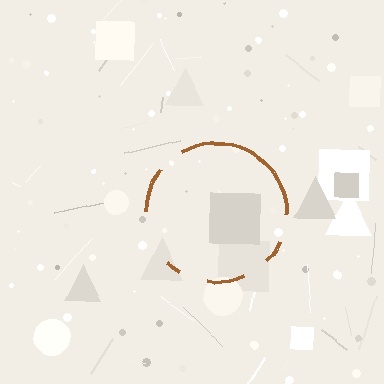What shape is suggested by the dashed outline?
The dashed outline suggests a circle.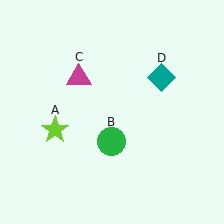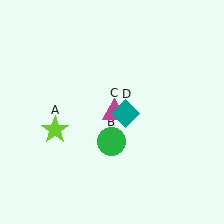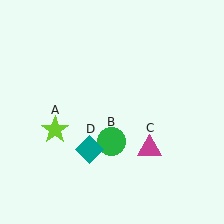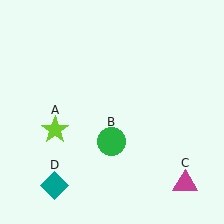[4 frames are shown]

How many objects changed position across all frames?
2 objects changed position: magenta triangle (object C), teal diamond (object D).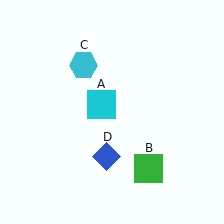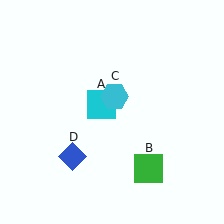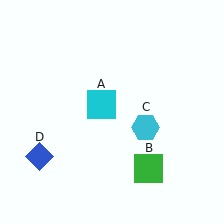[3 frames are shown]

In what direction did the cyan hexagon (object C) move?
The cyan hexagon (object C) moved down and to the right.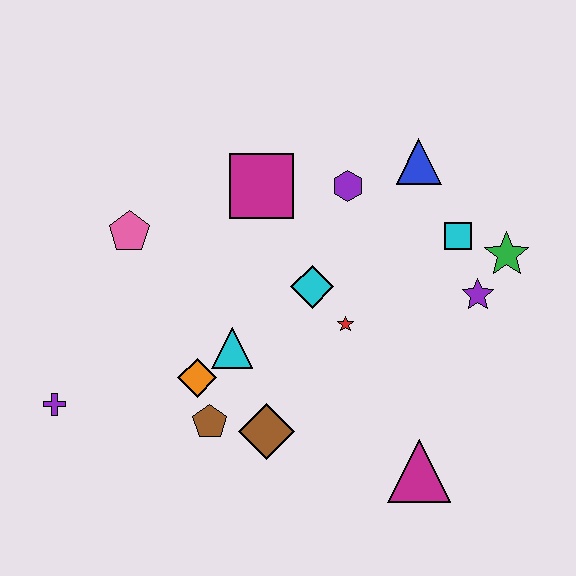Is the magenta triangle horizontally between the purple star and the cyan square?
No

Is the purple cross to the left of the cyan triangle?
Yes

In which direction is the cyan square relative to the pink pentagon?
The cyan square is to the right of the pink pentagon.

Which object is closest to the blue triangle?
The purple hexagon is closest to the blue triangle.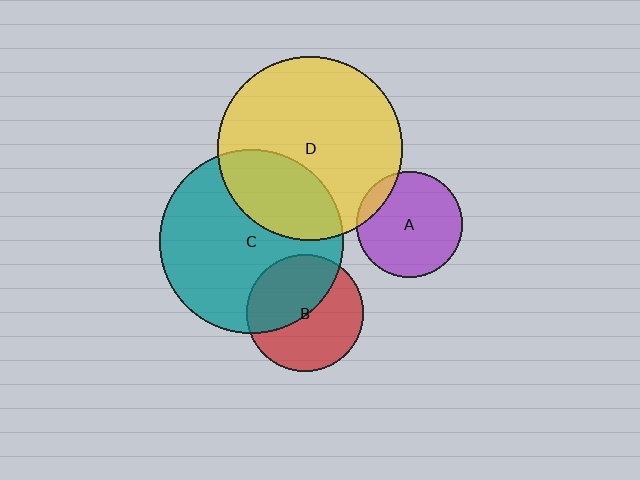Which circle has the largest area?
Circle D (yellow).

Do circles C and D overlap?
Yes.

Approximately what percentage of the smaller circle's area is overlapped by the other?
Approximately 30%.